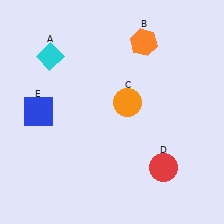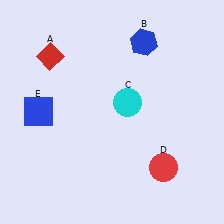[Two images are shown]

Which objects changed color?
A changed from cyan to red. B changed from orange to blue. C changed from orange to cyan.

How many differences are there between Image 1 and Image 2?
There are 3 differences between the two images.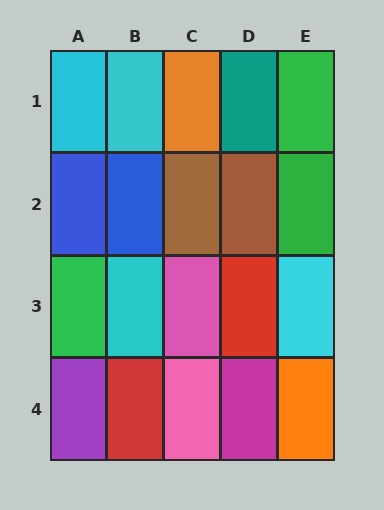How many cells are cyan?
4 cells are cyan.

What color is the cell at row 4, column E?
Orange.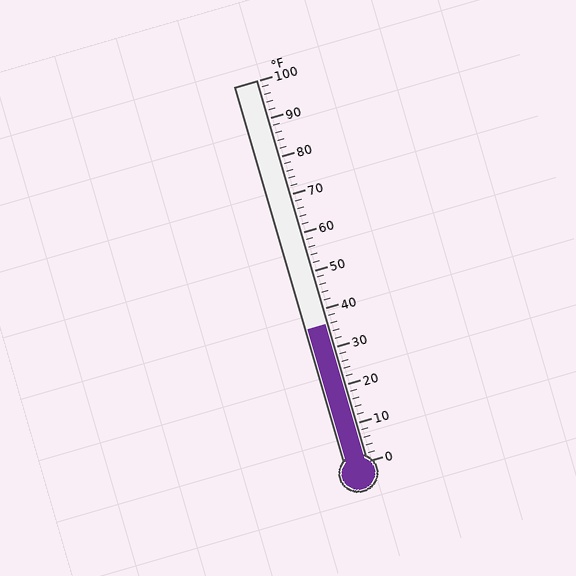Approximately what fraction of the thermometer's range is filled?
The thermometer is filled to approximately 35% of its range.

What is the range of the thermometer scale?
The thermometer scale ranges from 0°F to 100°F.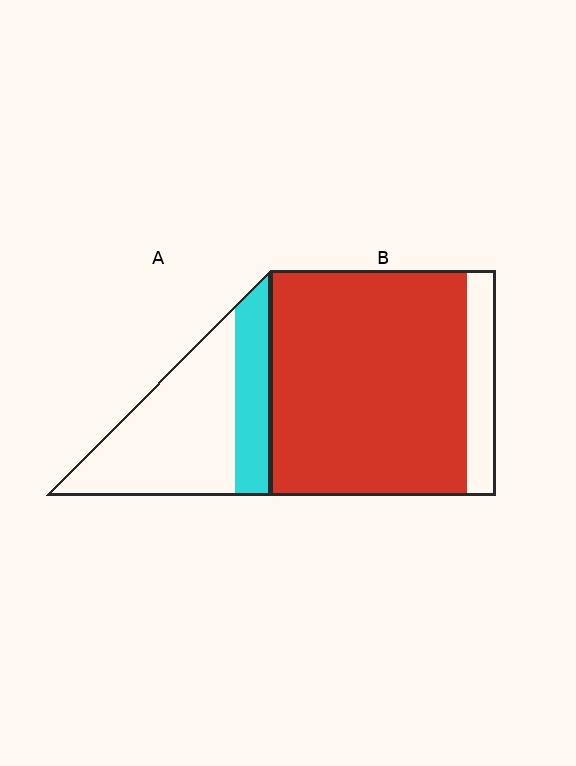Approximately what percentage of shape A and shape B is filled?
A is approximately 30% and B is approximately 85%.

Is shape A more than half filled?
No.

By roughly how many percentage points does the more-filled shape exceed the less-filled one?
By roughly 60 percentage points (B over A).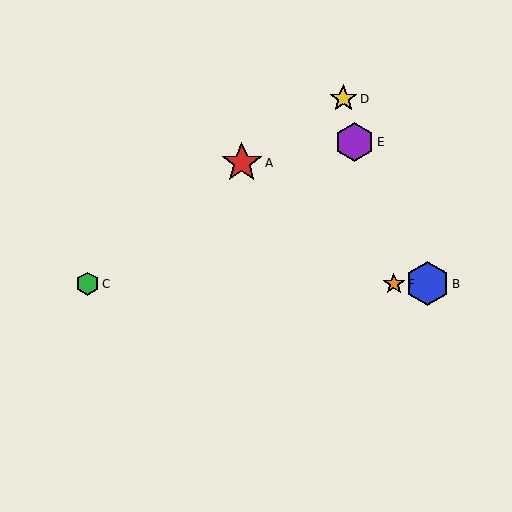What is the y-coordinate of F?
Object F is at y≈284.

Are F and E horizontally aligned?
No, F is at y≈284 and E is at y≈142.